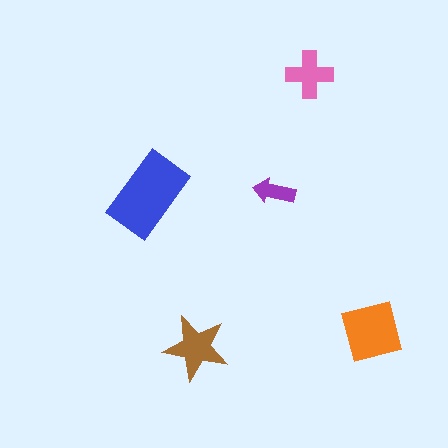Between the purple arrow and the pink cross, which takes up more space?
The pink cross.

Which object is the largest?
The blue rectangle.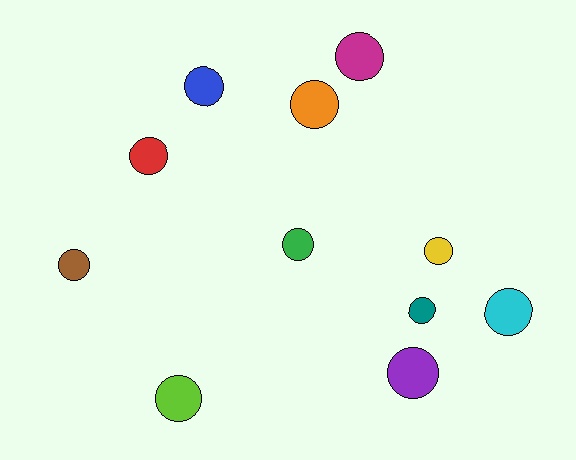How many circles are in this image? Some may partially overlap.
There are 11 circles.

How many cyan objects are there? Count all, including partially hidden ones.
There is 1 cyan object.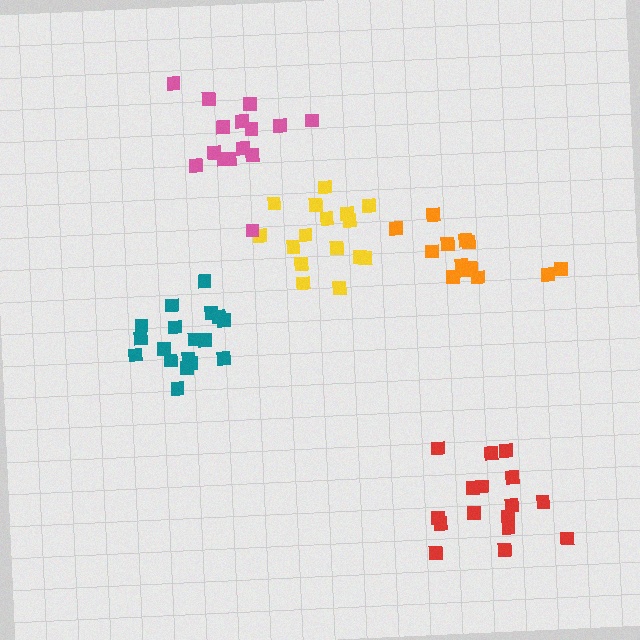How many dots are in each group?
Group 1: 16 dots, Group 2: 18 dots, Group 3: 16 dots, Group 4: 13 dots, Group 5: 16 dots (79 total).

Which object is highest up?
The pink cluster is topmost.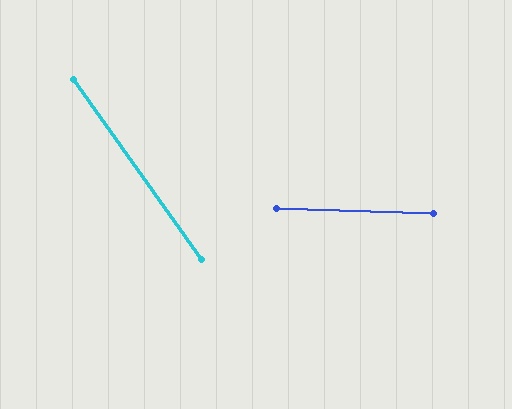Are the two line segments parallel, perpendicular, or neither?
Neither parallel nor perpendicular — they differ by about 53°.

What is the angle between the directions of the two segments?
Approximately 53 degrees.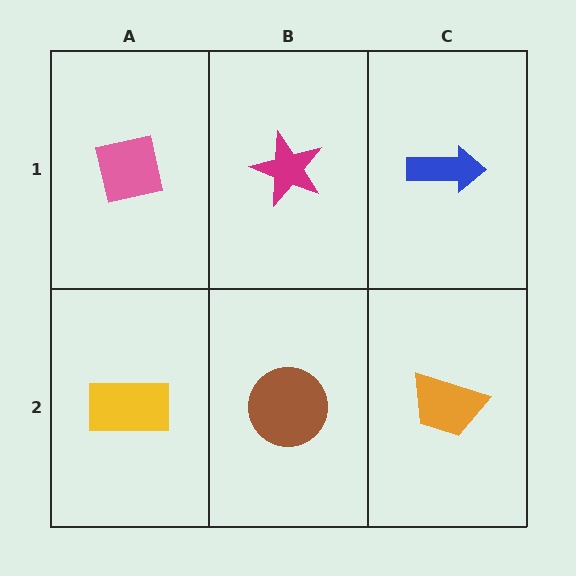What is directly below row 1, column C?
An orange trapezoid.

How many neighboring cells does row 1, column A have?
2.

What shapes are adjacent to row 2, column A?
A pink square (row 1, column A), a brown circle (row 2, column B).